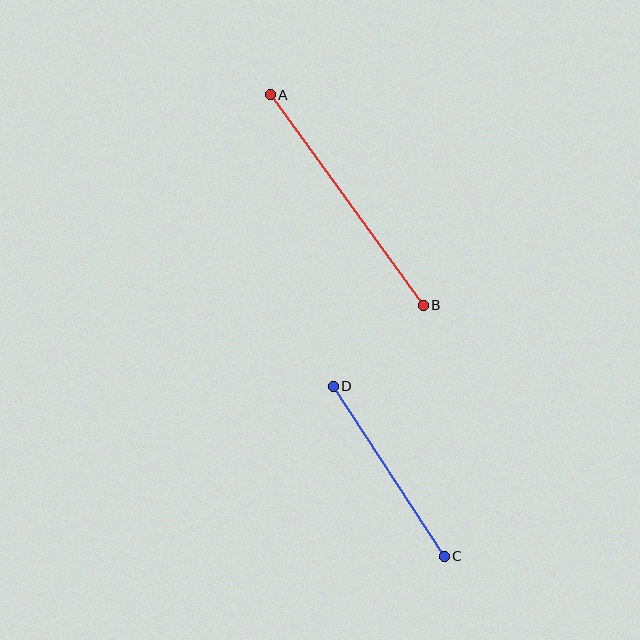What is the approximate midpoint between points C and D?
The midpoint is at approximately (389, 471) pixels.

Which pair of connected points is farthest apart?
Points A and B are farthest apart.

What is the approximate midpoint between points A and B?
The midpoint is at approximately (347, 200) pixels.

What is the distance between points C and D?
The distance is approximately 203 pixels.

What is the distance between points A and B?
The distance is approximately 260 pixels.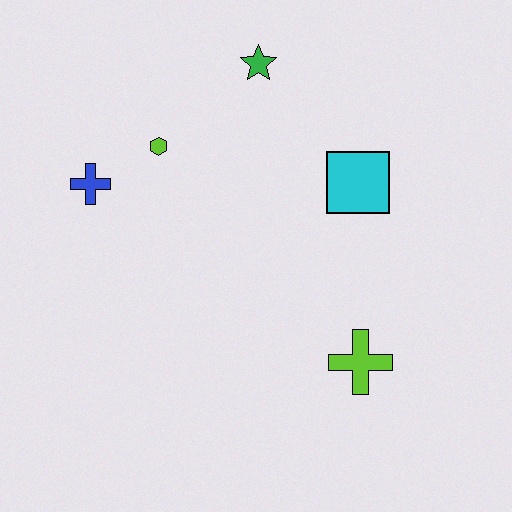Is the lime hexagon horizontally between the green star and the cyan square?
No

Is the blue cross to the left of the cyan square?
Yes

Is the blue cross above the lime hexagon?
No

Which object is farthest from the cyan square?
The blue cross is farthest from the cyan square.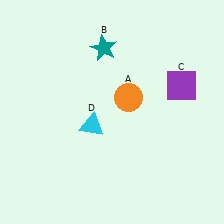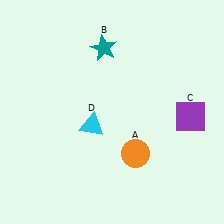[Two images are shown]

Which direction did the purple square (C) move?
The purple square (C) moved down.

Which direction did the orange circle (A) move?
The orange circle (A) moved down.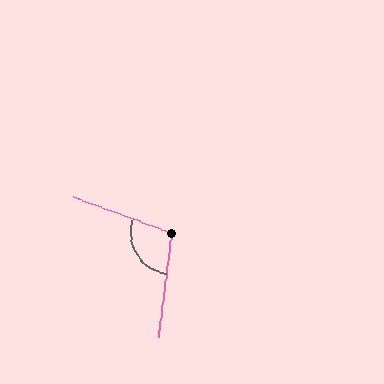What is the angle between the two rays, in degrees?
Approximately 103 degrees.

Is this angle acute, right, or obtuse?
It is obtuse.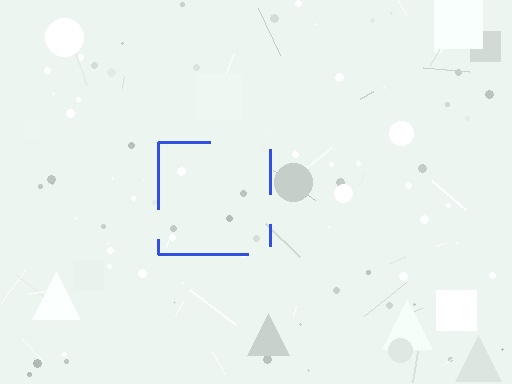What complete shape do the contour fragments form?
The contour fragments form a square.